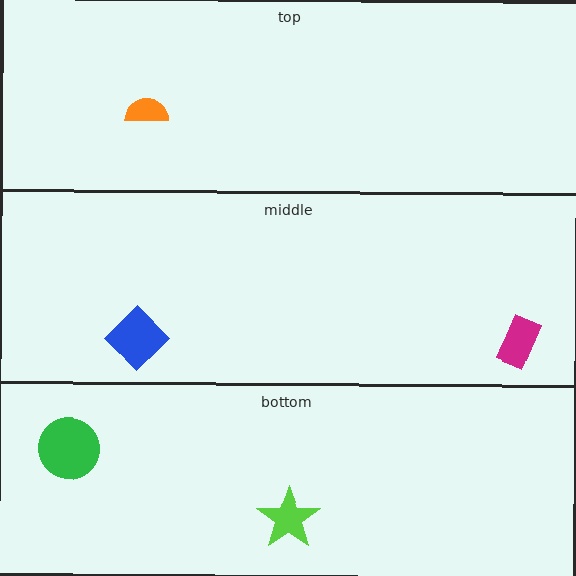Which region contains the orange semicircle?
The top region.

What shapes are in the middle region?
The magenta rectangle, the blue diamond.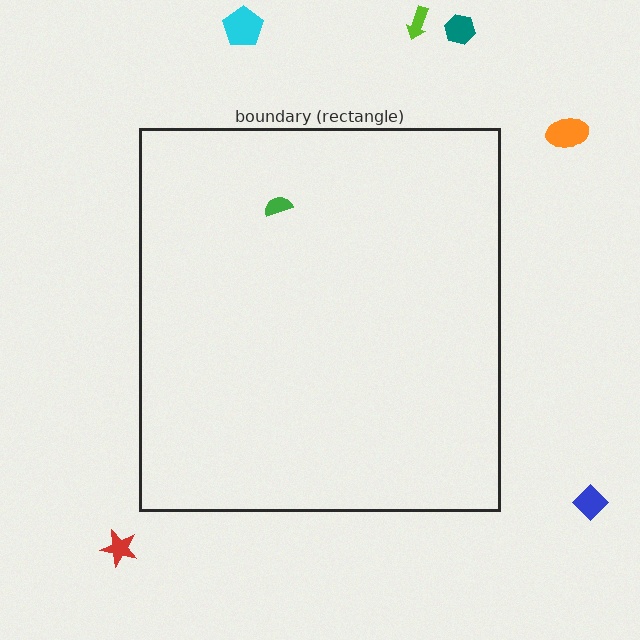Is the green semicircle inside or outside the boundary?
Inside.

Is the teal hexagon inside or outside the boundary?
Outside.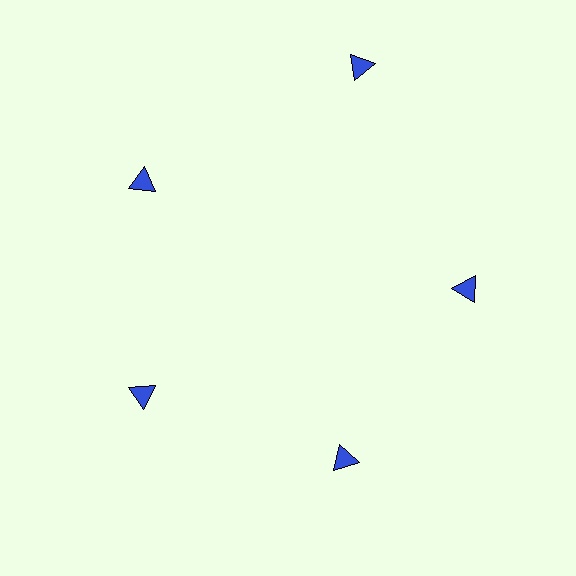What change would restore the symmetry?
The symmetry would be restored by moving it inward, back onto the ring so that all 5 triangles sit at equal angles and equal distance from the center.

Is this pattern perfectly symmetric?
No. The 5 blue triangles are arranged in a ring, but one element near the 1 o'clock position is pushed outward from the center, breaking the 5-fold rotational symmetry.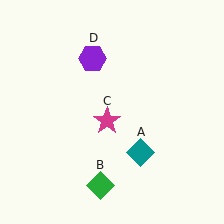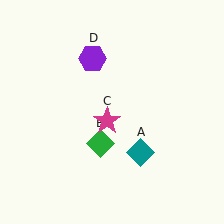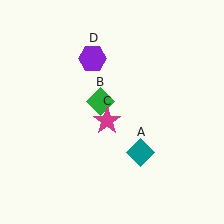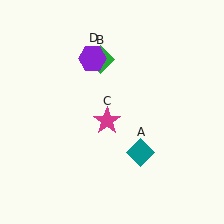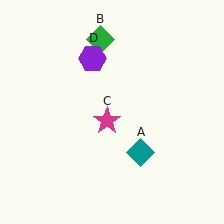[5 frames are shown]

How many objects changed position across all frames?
1 object changed position: green diamond (object B).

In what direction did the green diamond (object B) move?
The green diamond (object B) moved up.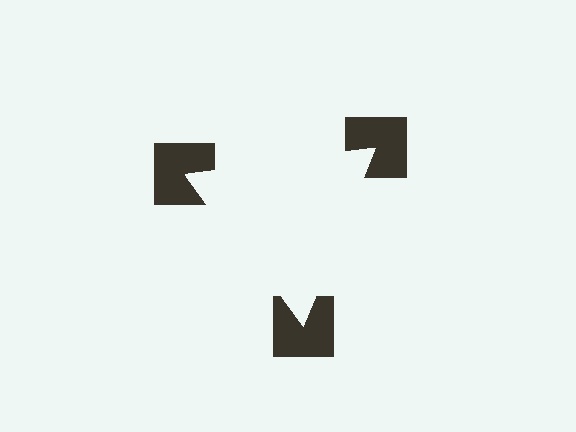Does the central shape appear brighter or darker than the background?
It typically appears slightly brighter than the background, even though no actual brightness change is drawn.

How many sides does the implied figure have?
3 sides.